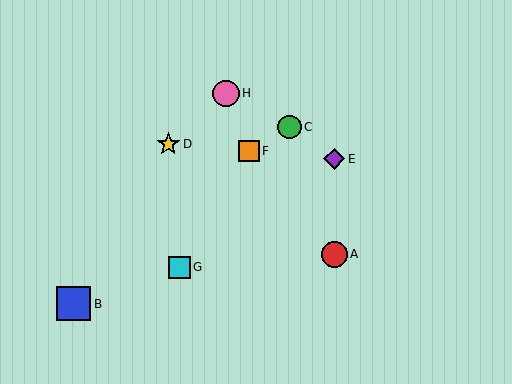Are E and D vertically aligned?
No, E is at x≈334 and D is at x≈168.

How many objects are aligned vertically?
2 objects (A, E) are aligned vertically.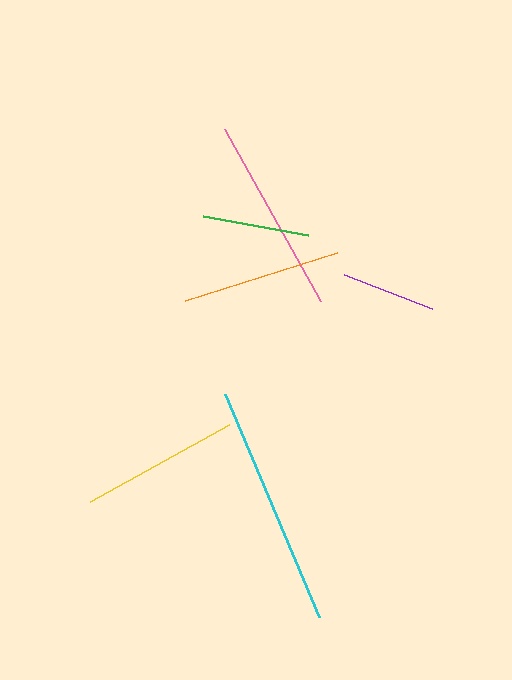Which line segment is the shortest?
The purple line is the shortest at approximately 95 pixels.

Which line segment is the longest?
The cyan line is the longest at approximately 242 pixels.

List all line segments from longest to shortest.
From longest to shortest: cyan, pink, orange, yellow, green, purple.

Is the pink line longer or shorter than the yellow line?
The pink line is longer than the yellow line.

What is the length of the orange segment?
The orange segment is approximately 159 pixels long.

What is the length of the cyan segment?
The cyan segment is approximately 242 pixels long.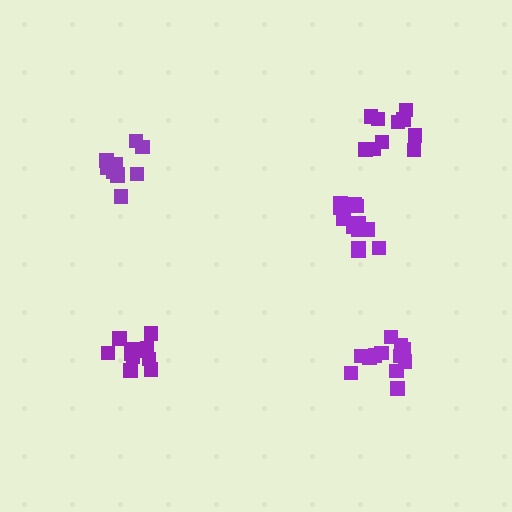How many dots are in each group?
Group 1: 10 dots, Group 2: 13 dots, Group 3: 10 dots, Group 4: 12 dots, Group 5: 13 dots (58 total).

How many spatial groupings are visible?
There are 5 spatial groupings.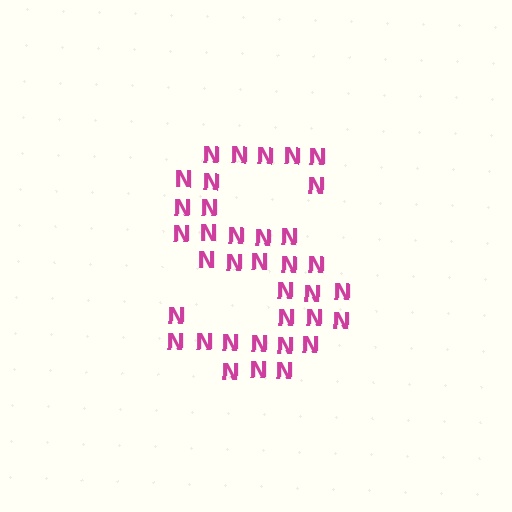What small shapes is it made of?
It is made of small letter N's.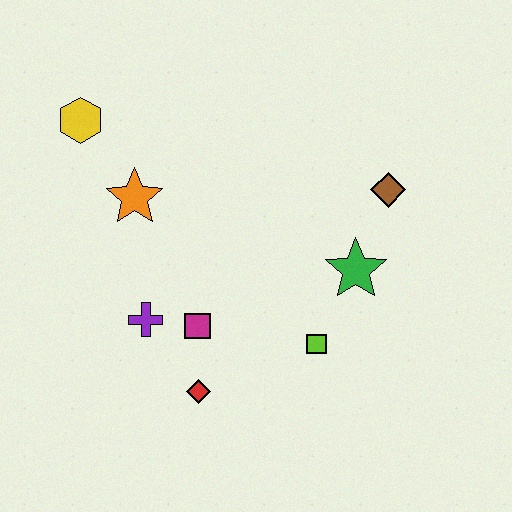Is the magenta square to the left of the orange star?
No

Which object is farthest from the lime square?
The yellow hexagon is farthest from the lime square.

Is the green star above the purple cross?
Yes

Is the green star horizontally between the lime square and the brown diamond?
Yes